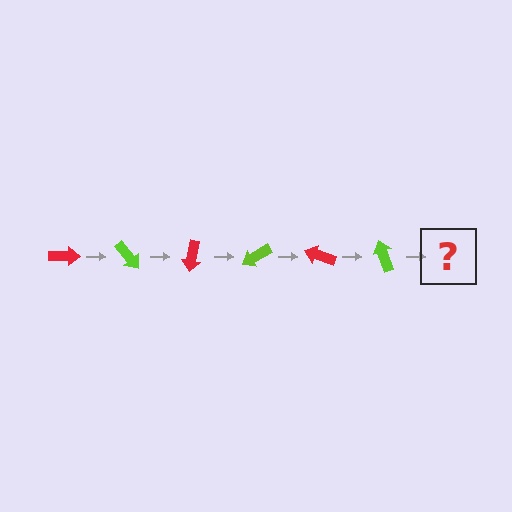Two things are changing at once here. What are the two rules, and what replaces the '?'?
The two rules are that it rotates 50 degrees each step and the color cycles through red and lime. The '?' should be a red arrow, rotated 300 degrees from the start.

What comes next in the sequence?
The next element should be a red arrow, rotated 300 degrees from the start.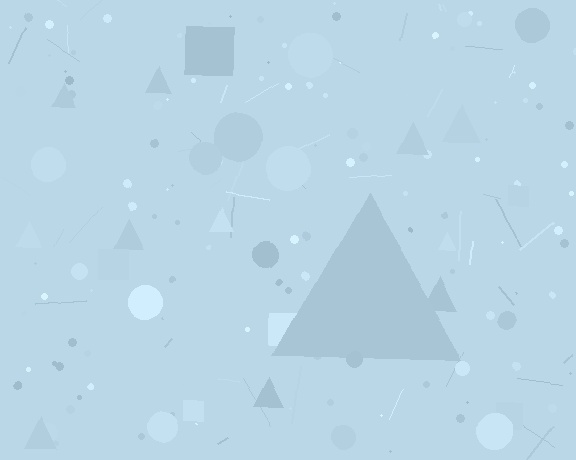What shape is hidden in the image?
A triangle is hidden in the image.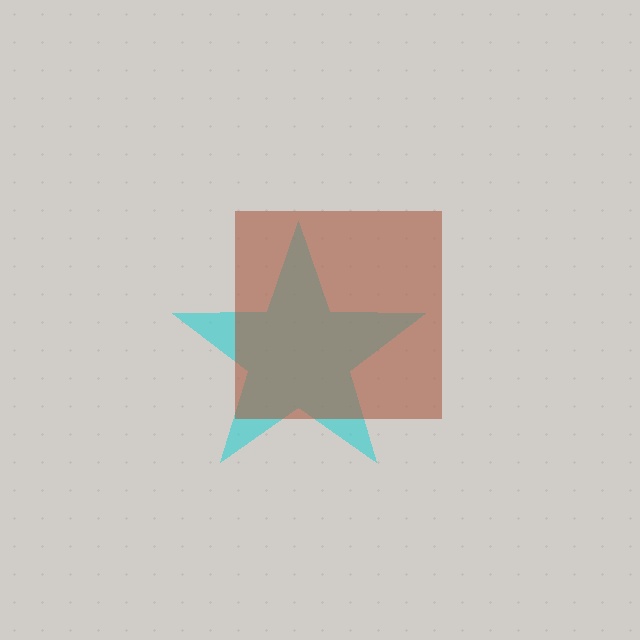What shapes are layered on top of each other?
The layered shapes are: a cyan star, a brown square.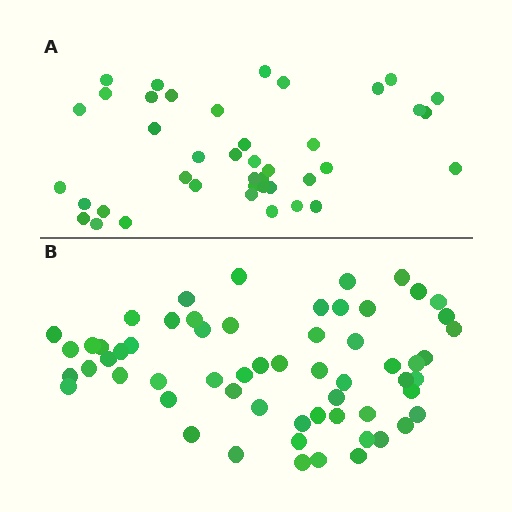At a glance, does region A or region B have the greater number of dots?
Region B (the bottom region) has more dots.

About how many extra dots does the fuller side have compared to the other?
Region B has approximately 20 more dots than region A.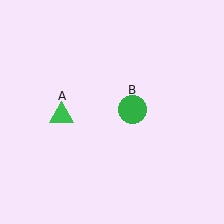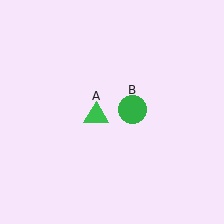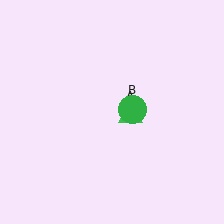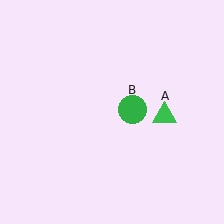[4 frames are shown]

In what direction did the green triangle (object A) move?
The green triangle (object A) moved right.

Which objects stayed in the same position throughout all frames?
Green circle (object B) remained stationary.